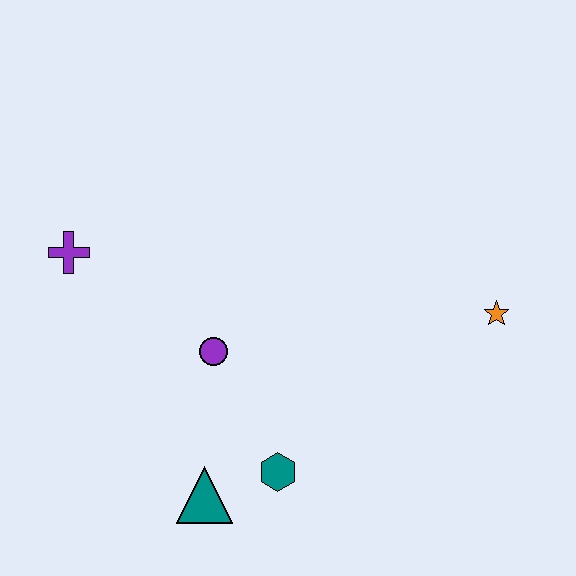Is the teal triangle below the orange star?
Yes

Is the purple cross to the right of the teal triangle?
No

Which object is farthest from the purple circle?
The orange star is farthest from the purple circle.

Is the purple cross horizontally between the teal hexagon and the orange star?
No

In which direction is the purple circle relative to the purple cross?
The purple circle is to the right of the purple cross.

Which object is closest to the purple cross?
The purple circle is closest to the purple cross.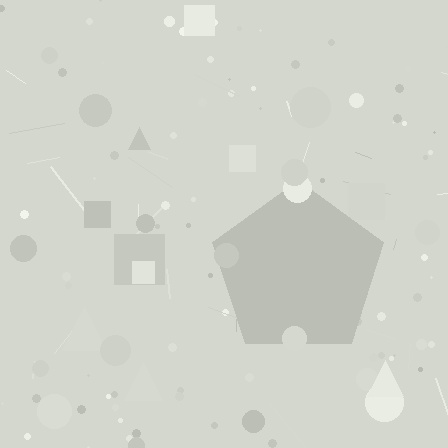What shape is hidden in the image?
A pentagon is hidden in the image.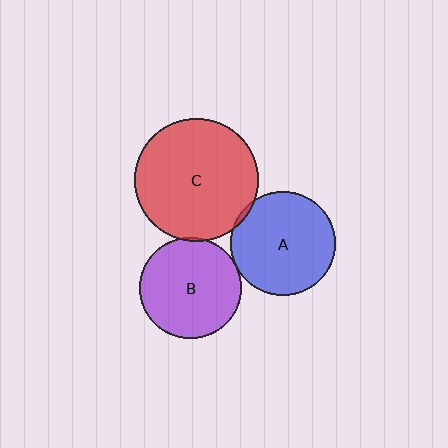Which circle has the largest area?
Circle C (red).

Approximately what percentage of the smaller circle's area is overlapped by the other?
Approximately 5%.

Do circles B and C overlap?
Yes.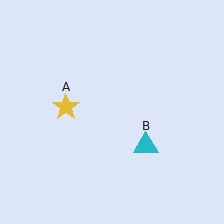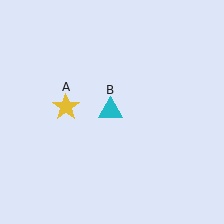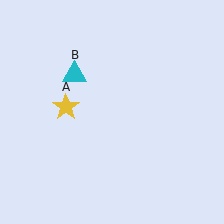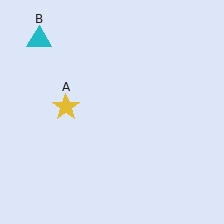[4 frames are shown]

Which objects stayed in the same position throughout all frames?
Yellow star (object A) remained stationary.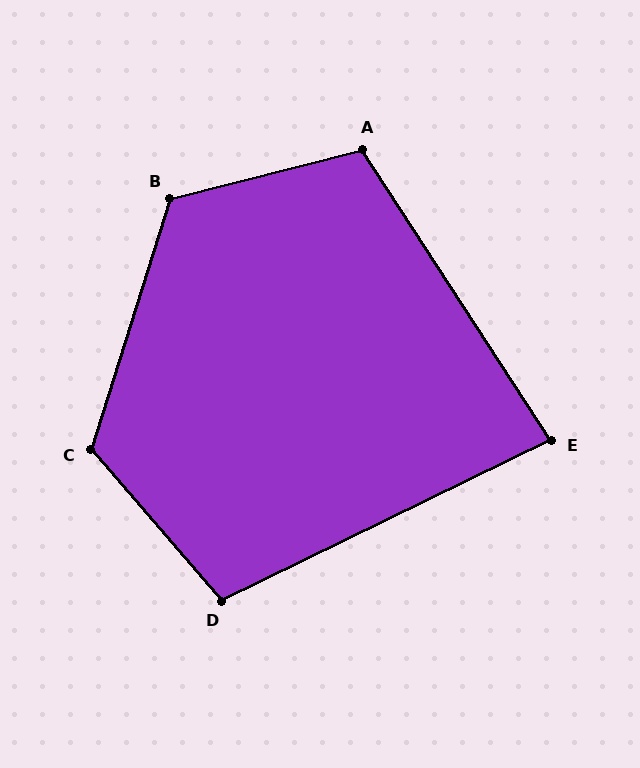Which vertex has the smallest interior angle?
E, at approximately 83 degrees.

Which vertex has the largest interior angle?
B, at approximately 122 degrees.